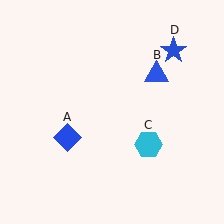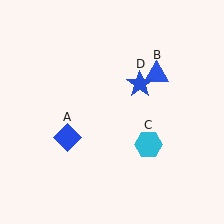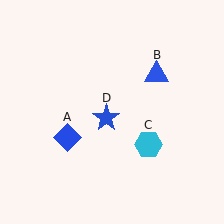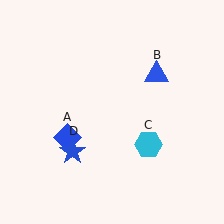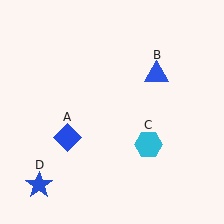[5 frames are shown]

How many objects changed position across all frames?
1 object changed position: blue star (object D).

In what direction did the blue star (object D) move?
The blue star (object D) moved down and to the left.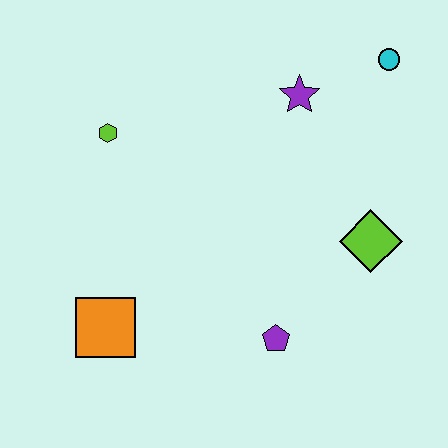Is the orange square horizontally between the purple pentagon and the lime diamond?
No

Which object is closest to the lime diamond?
The purple pentagon is closest to the lime diamond.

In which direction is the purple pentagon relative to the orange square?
The purple pentagon is to the right of the orange square.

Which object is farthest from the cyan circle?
The orange square is farthest from the cyan circle.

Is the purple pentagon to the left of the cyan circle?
Yes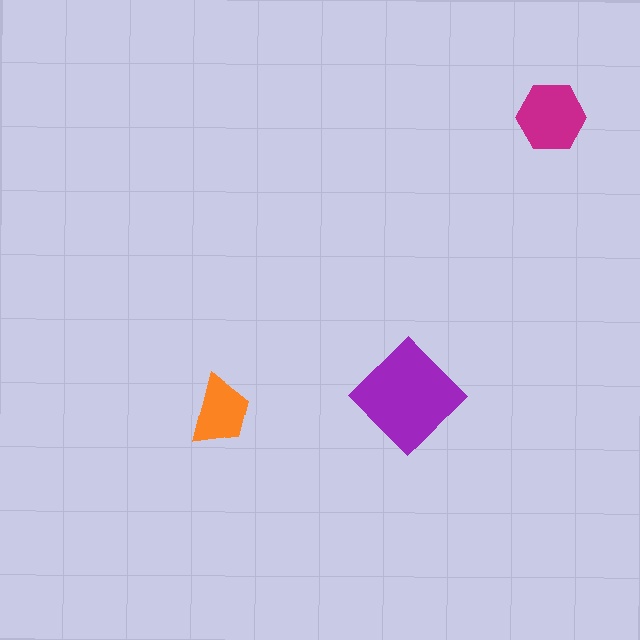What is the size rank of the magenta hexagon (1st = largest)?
2nd.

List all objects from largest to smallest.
The purple diamond, the magenta hexagon, the orange trapezoid.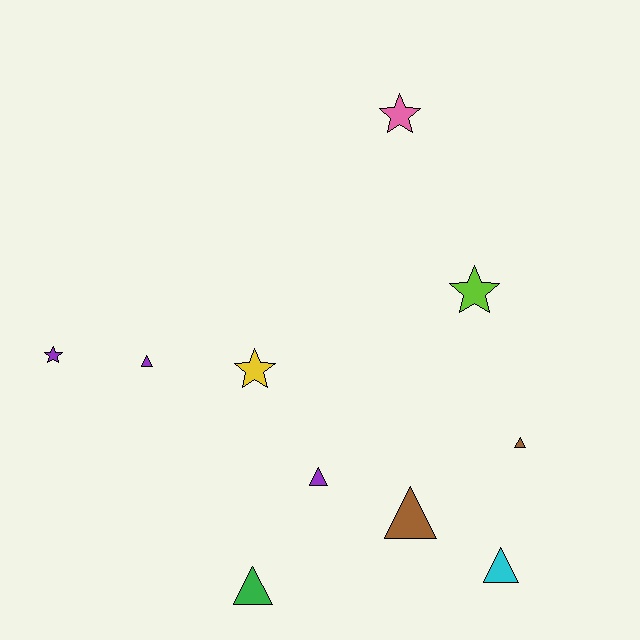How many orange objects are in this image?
There are no orange objects.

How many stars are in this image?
There are 4 stars.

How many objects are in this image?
There are 10 objects.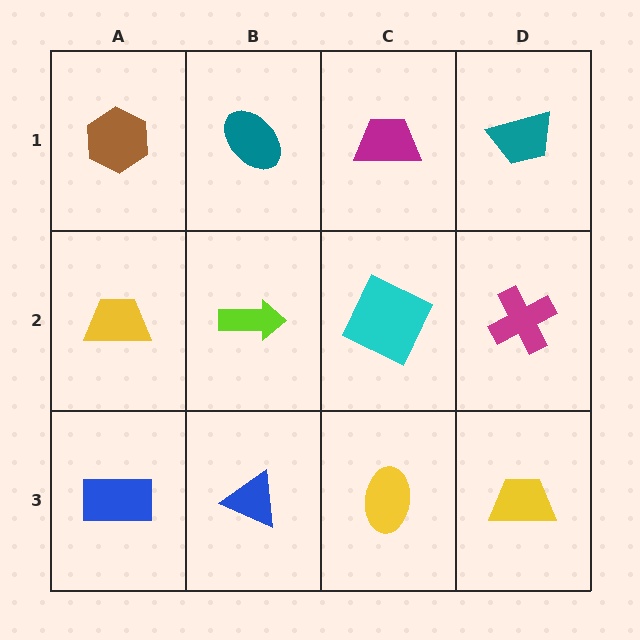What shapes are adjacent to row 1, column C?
A cyan square (row 2, column C), a teal ellipse (row 1, column B), a teal trapezoid (row 1, column D).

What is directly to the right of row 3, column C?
A yellow trapezoid.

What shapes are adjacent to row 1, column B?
A lime arrow (row 2, column B), a brown hexagon (row 1, column A), a magenta trapezoid (row 1, column C).